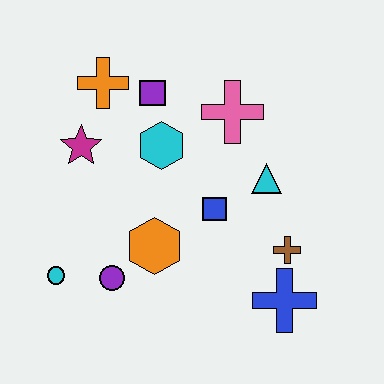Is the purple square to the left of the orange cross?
No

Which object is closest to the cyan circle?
The purple circle is closest to the cyan circle.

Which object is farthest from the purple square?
The blue cross is farthest from the purple square.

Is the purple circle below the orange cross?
Yes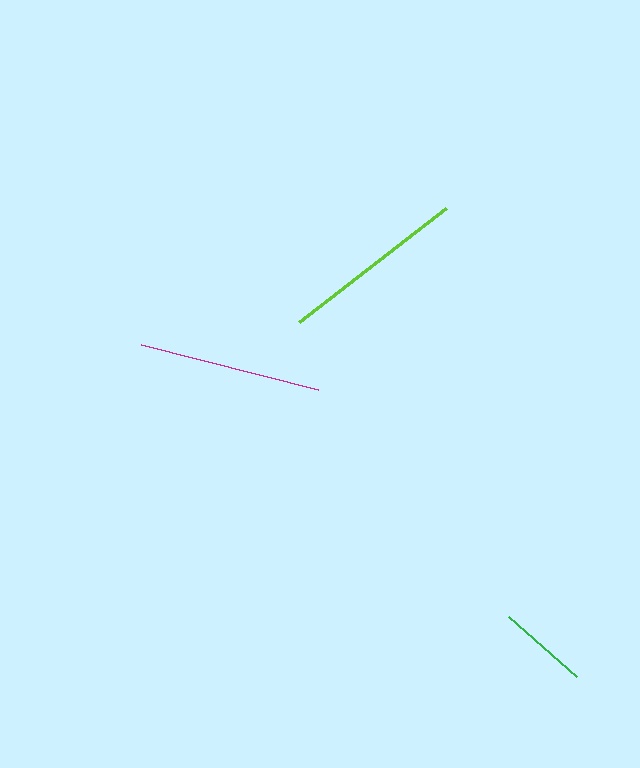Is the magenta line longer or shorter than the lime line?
The lime line is longer than the magenta line.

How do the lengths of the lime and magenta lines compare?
The lime and magenta lines are approximately the same length.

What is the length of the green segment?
The green segment is approximately 91 pixels long.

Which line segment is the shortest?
The green line is the shortest at approximately 91 pixels.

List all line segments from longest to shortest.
From longest to shortest: lime, magenta, green.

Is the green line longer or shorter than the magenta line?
The magenta line is longer than the green line.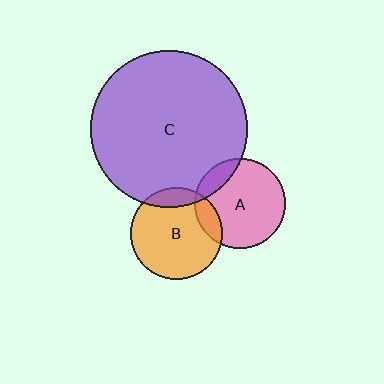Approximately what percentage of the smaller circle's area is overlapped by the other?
Approximately 15%.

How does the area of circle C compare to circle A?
Approximately 3.0 times.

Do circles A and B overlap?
Yes.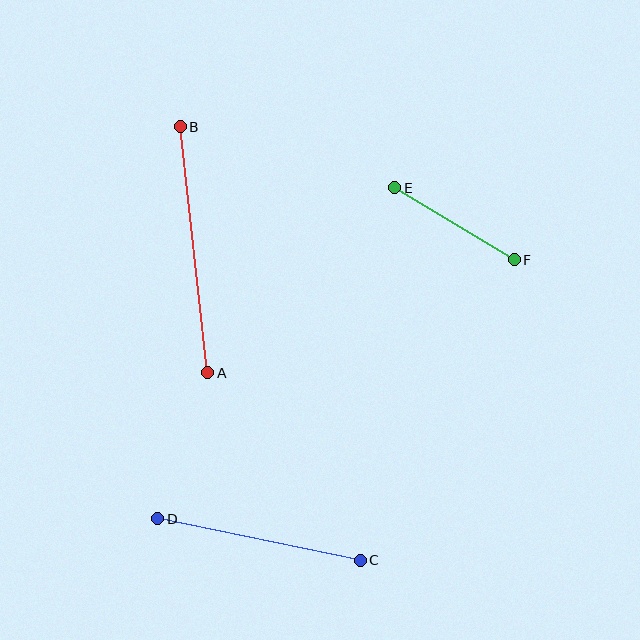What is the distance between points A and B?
The distance is approximately 247 pixels.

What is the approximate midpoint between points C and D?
The midpoint is at approximately (259, 539) pixels.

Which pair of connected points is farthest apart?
Points A and B are farthest apart.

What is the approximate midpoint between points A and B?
The midpoint is at approximately (194, 250) pixels.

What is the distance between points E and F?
The distance is approximately 139 pixels.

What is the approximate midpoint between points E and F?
The midpoint is at approximately (455, 224) pixels.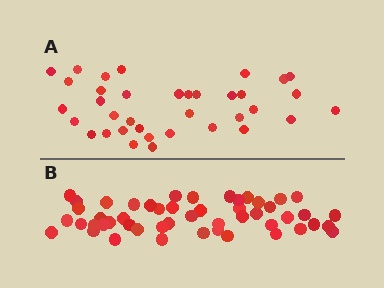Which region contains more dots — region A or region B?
Region B (the bottom region) has more dots.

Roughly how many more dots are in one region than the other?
Region B has approximately 15 more dots than region A.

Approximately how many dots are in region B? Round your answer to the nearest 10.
About 50 dots.